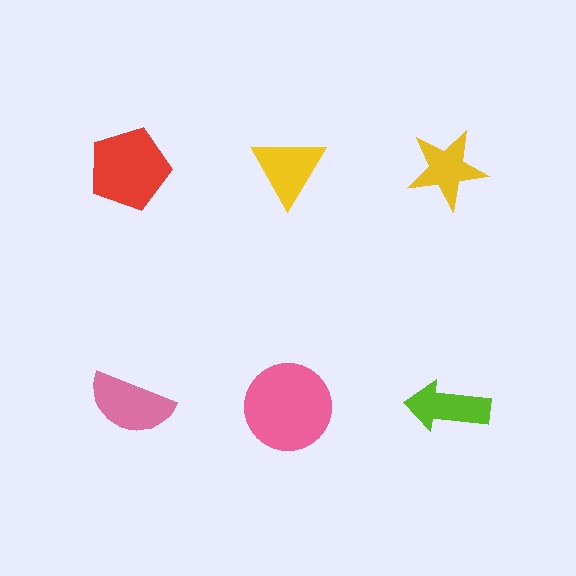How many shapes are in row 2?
3 shapes.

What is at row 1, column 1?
A red pentagon.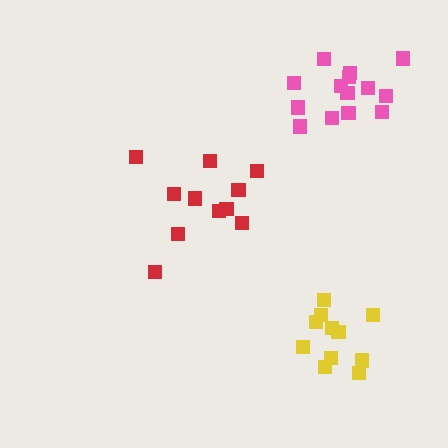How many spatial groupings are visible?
There are 3 spatial groupings.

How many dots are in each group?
Group 1: 11 dots, Group 2: 11 dots, Group 3: 14 dots (36 total).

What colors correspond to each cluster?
The clusters are colored: red, yellow, pink.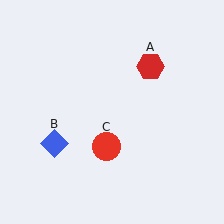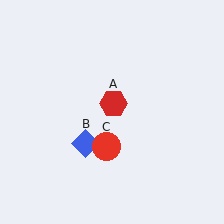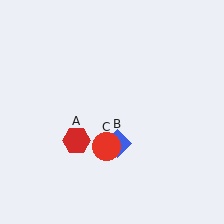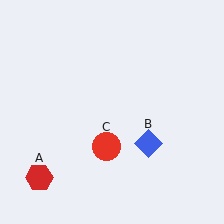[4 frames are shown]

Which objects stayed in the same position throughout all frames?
Red circle (object C) remained stationary.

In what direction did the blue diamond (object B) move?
The blue diamond (object B) moved right.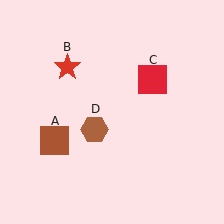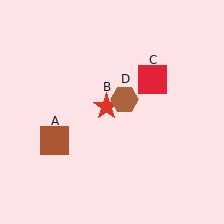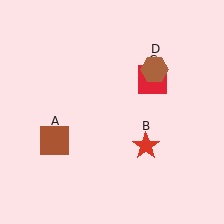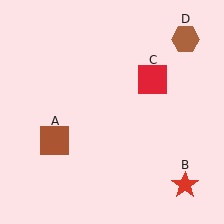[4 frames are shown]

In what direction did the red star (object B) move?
The red star (object B) moved down and to the right.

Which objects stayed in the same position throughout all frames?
Brown square (object A) and red square (object C) remained stationary.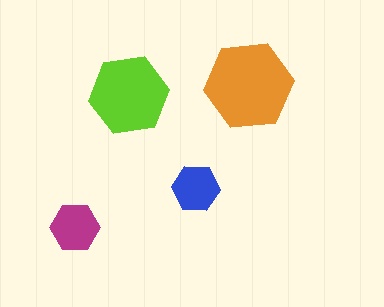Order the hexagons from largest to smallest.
the orange one, the lime one, the magenta one, the blue one.